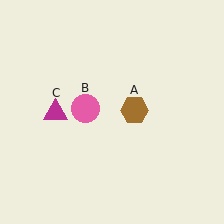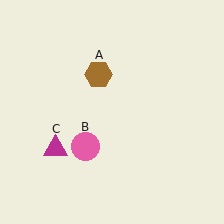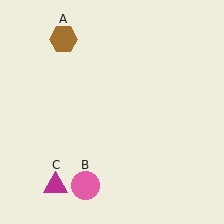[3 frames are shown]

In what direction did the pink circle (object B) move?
The pink circle (object B) moved down.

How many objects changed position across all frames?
3 objects changed position: brown hexagon (object A), pink circle (object B), magenta triangle (object C).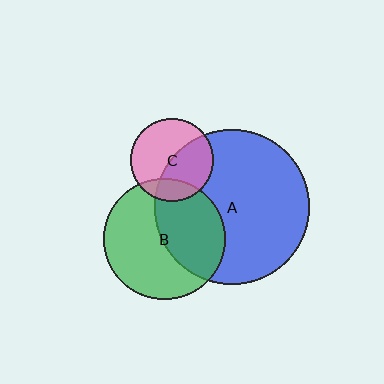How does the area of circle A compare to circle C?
Approximately 3.6 times.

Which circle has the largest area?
Circle A (blue).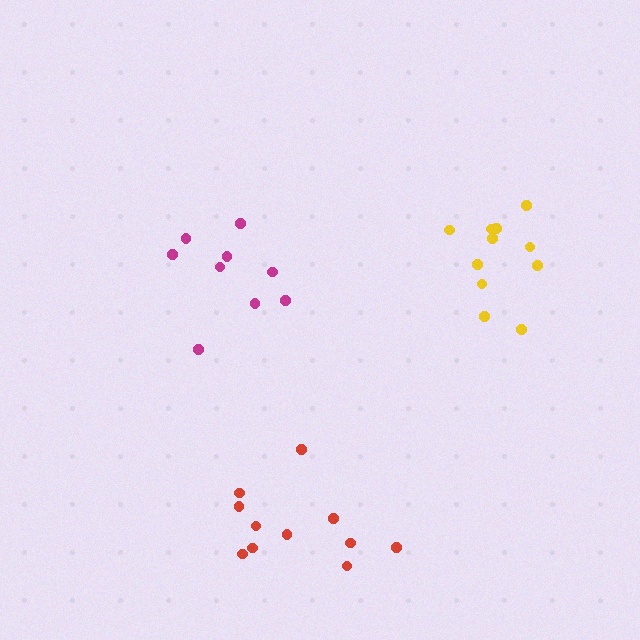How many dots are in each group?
Group 1: 11 dots, Group 2: 11 dots, Group 3: 9 dots (31 total).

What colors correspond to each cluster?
The clusters are colored: red, yellow, magenta.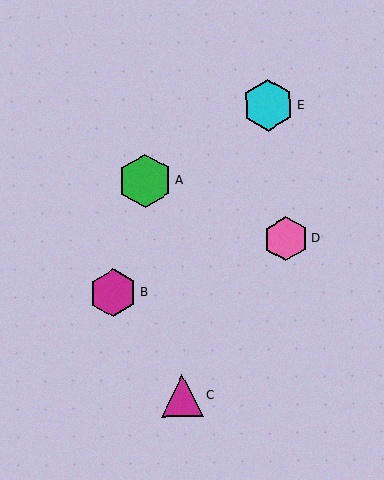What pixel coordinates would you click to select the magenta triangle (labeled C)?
Click at (182, 396) to select the magenta triangle C.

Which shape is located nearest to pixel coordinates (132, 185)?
The green hexagon (labeled A) at (145, 181) is nearest to that location.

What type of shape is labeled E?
Shape E is a cyan hexagon.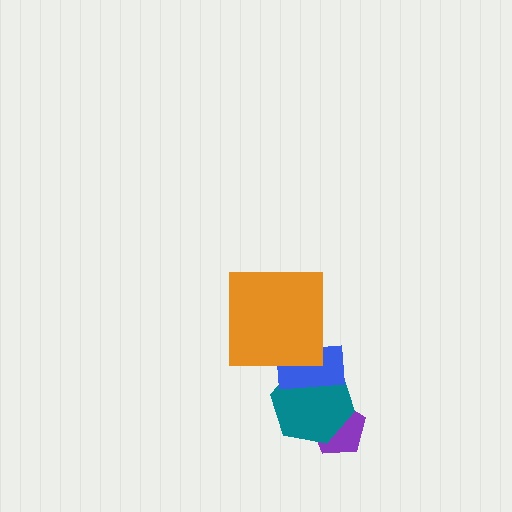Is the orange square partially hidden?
No, no other shape covers it.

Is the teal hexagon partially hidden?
Yes, it is partially covered by another shape.